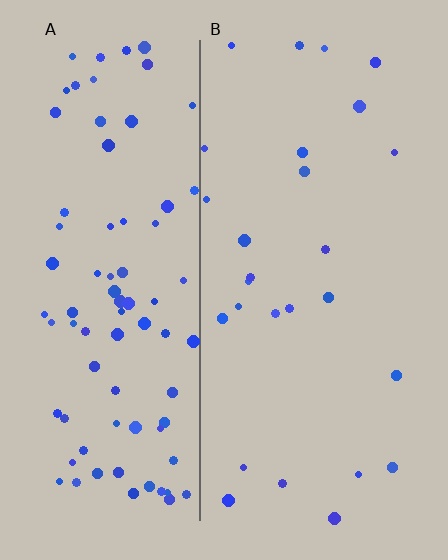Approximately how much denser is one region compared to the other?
Approximately 3.1× — region A over region B.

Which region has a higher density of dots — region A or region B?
A (the left).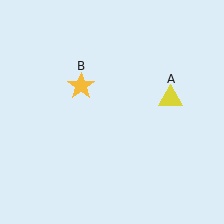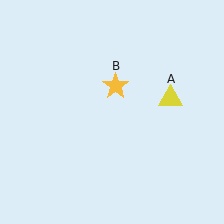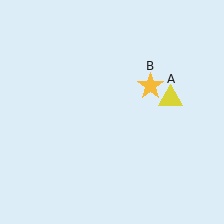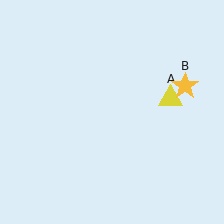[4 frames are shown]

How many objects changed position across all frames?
1 object changed position: yellow star (object B).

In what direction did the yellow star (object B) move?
The yellow star (object B) moved right.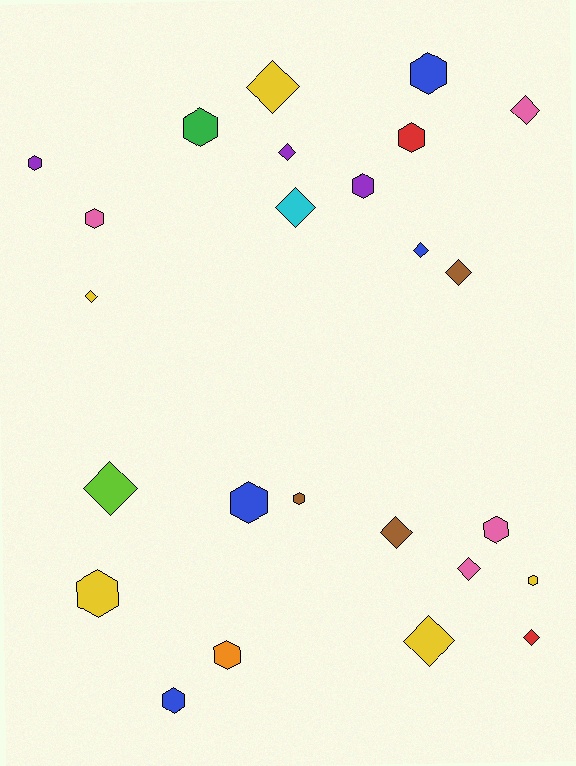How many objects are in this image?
There are 25 objects.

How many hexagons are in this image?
There are 13 hexagons.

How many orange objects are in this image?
There is 1 orange object.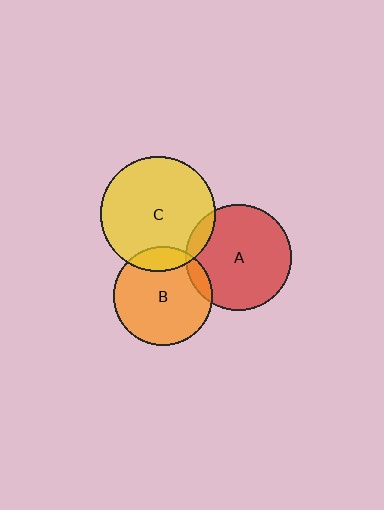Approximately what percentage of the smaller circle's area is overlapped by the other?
Approximately 15%.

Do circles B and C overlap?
Yes.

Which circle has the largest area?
Circle C (yellow).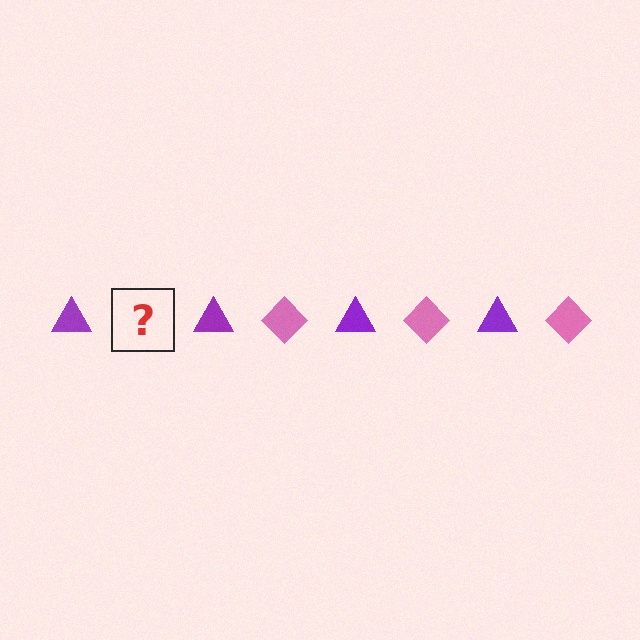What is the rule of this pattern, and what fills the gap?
The rule is that the pattern alternates between purple triangle and pink diamond. The gap should be filled with a pink diamond.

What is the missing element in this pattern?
The missing element is a pink diamond.